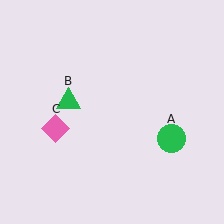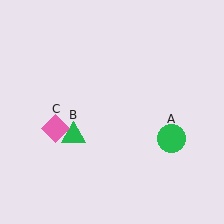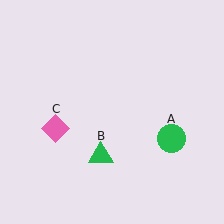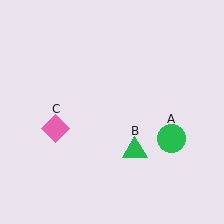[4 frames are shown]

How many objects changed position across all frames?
1 object changed position: green triangle (object B).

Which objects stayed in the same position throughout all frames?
Green circle (object A) and pink diamond (object C) remained stationary.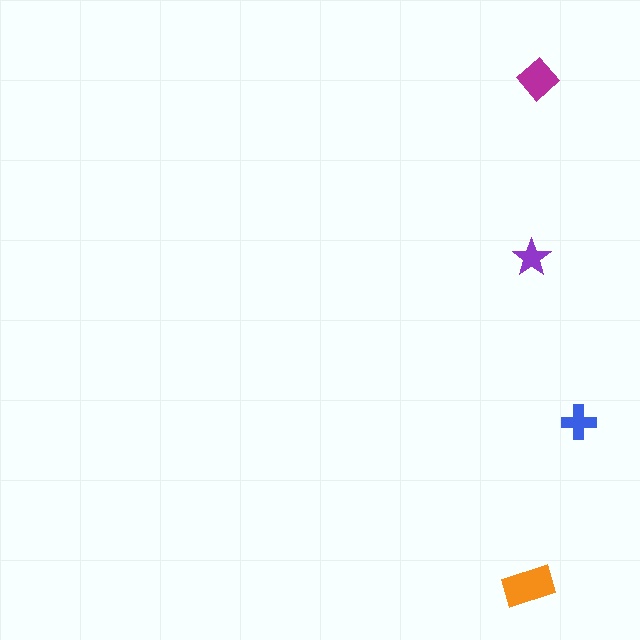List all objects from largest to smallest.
The orange rectangle, the magenta diamond, the blue cross, the purple star.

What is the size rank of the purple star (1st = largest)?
4th.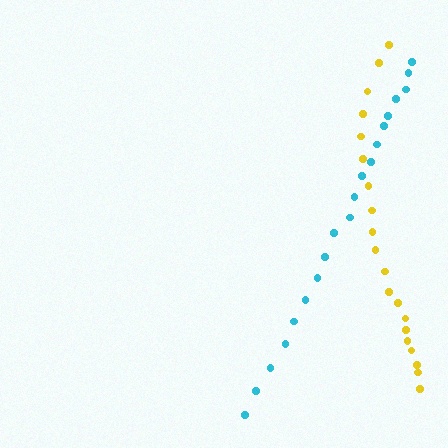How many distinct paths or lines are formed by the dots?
There are 2 distinct paths.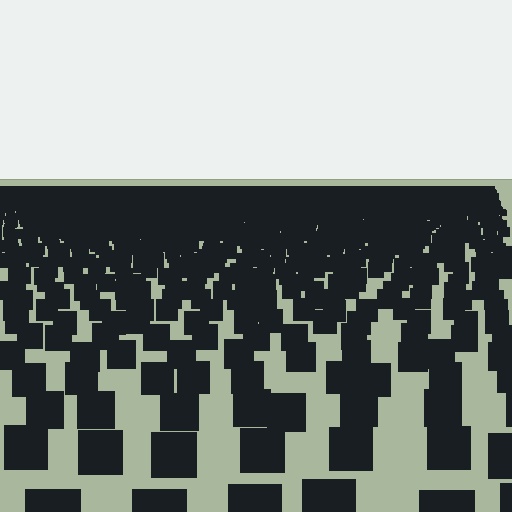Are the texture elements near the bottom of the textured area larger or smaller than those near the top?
Larger. Near the bottom, elements are closer to the viewer and appear at a bigger on-screen size.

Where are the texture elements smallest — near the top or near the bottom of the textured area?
Near the top.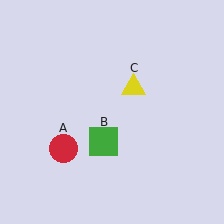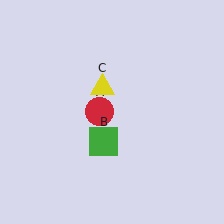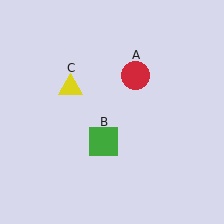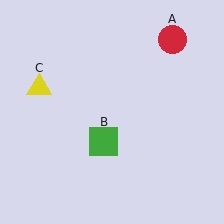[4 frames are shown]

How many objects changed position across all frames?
2 objects changed position: red circle (object A), yellow triangle (object C).